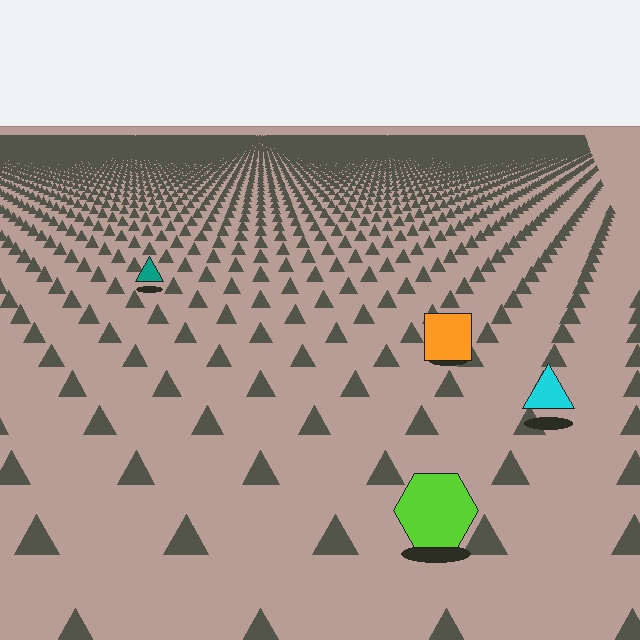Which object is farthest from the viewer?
The teal triangle is farthest from the viewer. It appears smaller and the ground texture around it is denser.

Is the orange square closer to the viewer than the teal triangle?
Yes. The orange square is closer — you can tell from the texture gradient: the ground texture is coarser near it.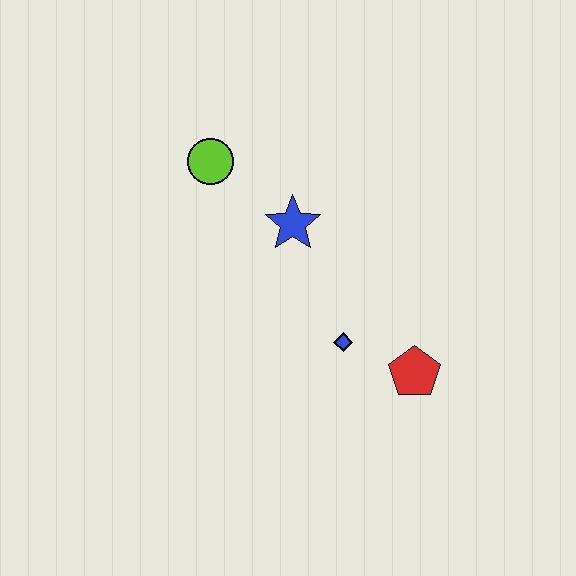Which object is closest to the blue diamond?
The red pentagon is closest to the blue diamond.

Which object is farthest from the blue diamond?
The lime circle is farthest from the blue diamond.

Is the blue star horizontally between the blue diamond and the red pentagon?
No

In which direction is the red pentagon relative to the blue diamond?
The red pentagon is to the right of the blue diamond.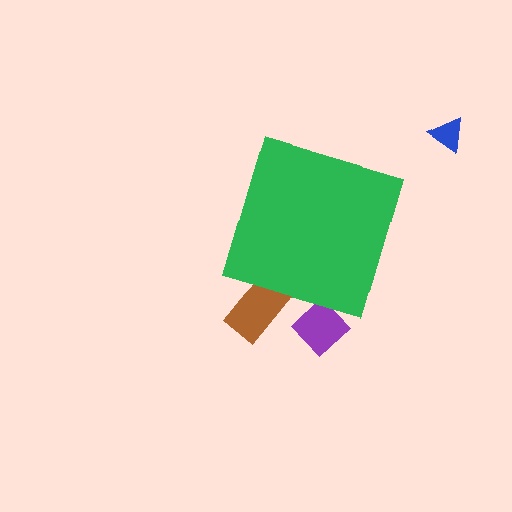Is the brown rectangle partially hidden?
Yes, the brown rectangle is partially hidden behind the green diamond.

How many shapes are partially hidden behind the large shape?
2 shapes are partially hidden.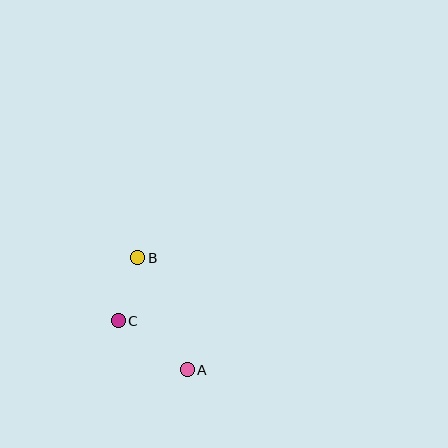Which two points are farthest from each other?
Points A and B are farthest from each other.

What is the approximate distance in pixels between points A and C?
The distance between A and C is approximately 85 pixels.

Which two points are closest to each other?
Points B and C are closest to each other.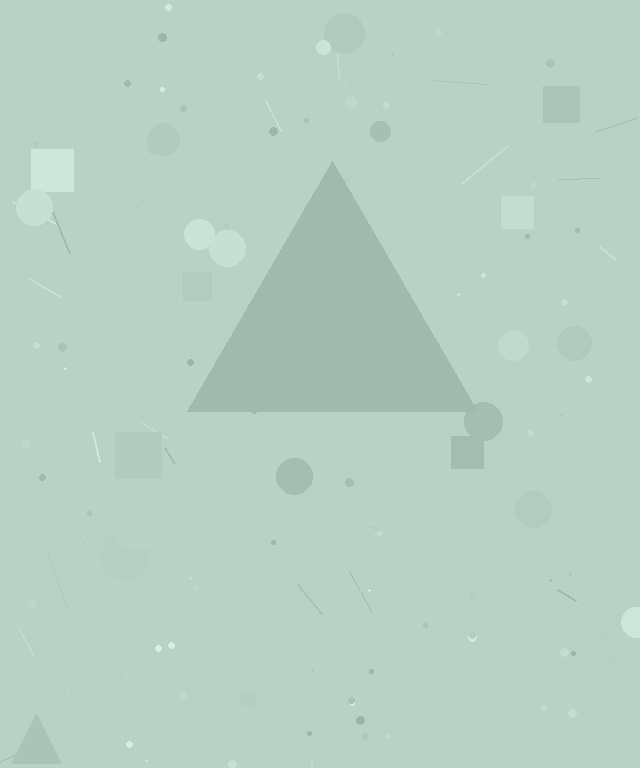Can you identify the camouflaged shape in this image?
The camouflaged shape is a triangle.